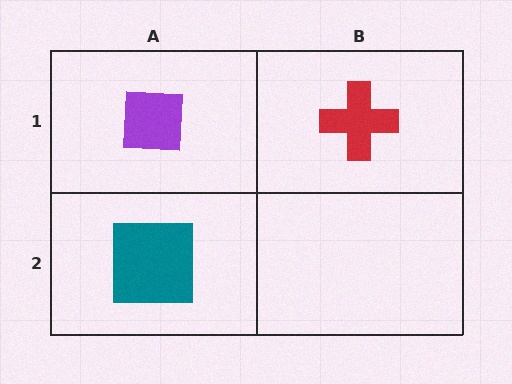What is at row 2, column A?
A teal square.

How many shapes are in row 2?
1 shape.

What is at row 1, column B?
A red cross.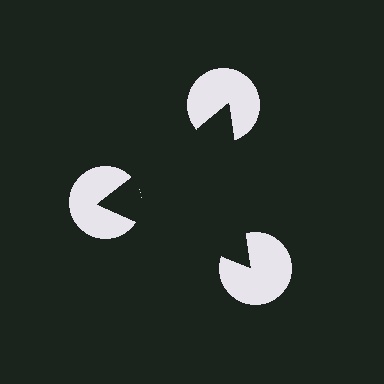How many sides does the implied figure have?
3 sides.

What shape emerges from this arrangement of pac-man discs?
An illusory triangle — its edges are inferred from the aligned wedge cuts in the pac-man discs, not physically drawn.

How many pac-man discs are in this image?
There are 3 — one at each vertex of the illusory triangle.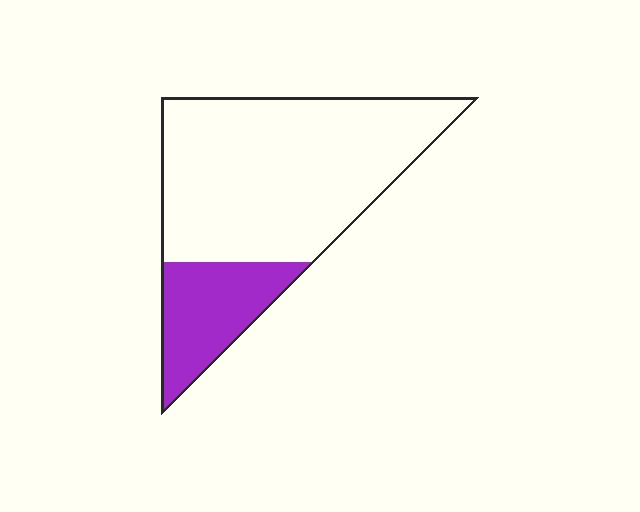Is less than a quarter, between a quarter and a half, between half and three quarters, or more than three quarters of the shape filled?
Less than a quarter.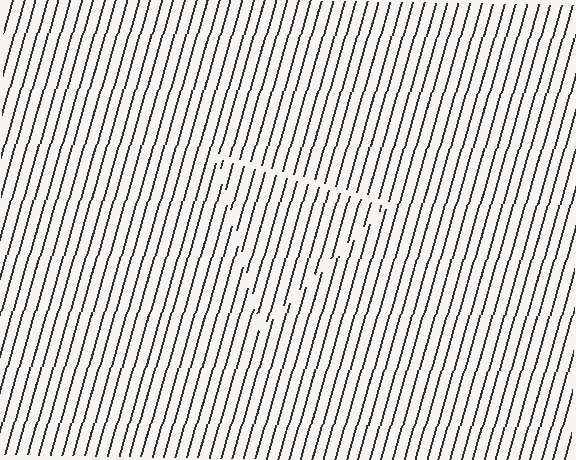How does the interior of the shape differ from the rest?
The interior of the shape contains the same grating, shifted by half a period — the contour is defined by the phase discontinuity where line-ends from the inner and outer gratings abut.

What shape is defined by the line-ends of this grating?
An illusory triangle. The interior of the shape contains the same grating, shifted by half a period — the contour is defined by the phase discontinuity where line-ends from the inner and outer gratings abut.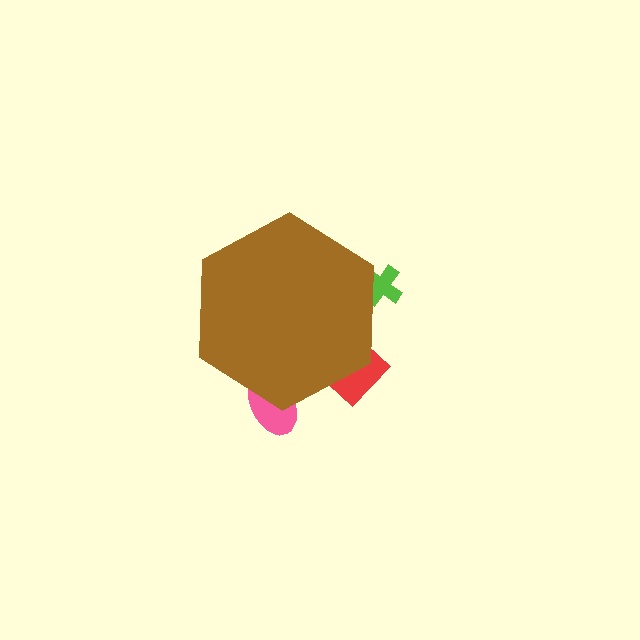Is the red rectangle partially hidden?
Yes, the red rectangle is partially hidden behind the brown hexagon.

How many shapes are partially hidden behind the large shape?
3 shapes are partially hidden.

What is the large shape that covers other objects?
A brown hexagon.